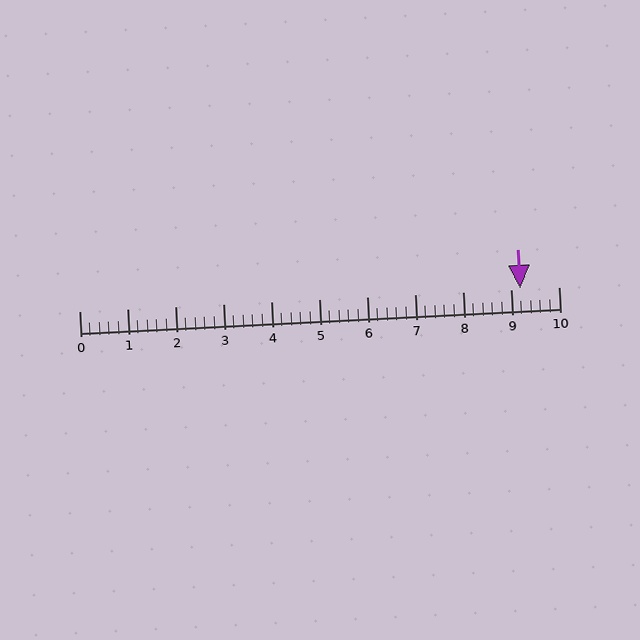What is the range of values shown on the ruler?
The ruler shows values from 0 to 10.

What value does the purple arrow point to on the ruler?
The purple arrow points to approximately 9.2.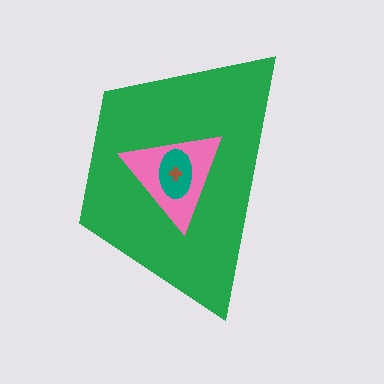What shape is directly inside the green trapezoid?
The pink triangle.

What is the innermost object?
The brown cross.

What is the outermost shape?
The green trapezoid.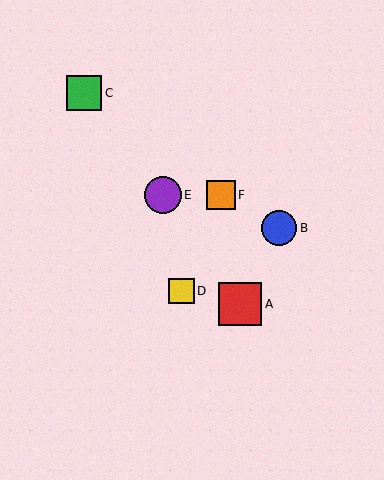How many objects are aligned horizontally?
2 objects (E, F) are aligned horizontally.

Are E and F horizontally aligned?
Yes, both are at y≈195.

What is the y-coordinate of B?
Object B is at y≈228.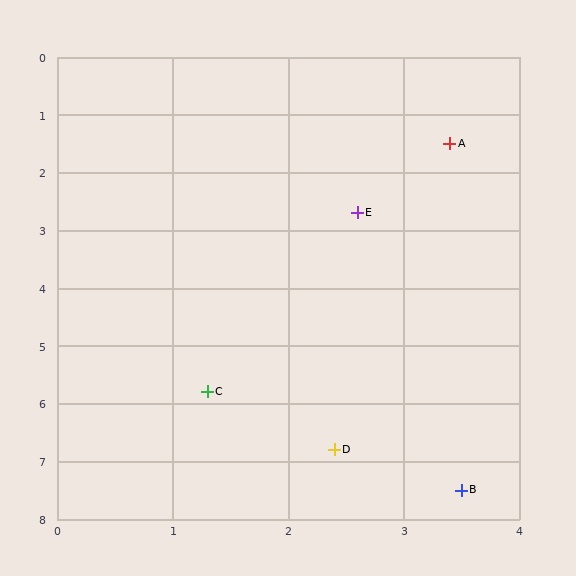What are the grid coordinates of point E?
Point E is at approximately (2.6, 2.7).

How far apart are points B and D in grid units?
Points B and D are about 1.3 grid units apart.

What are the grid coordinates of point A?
Point A is at approximately (3.4, 1.5).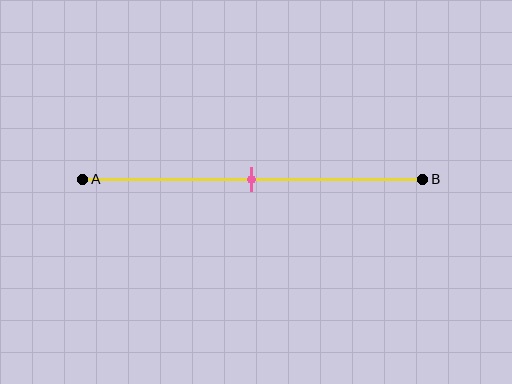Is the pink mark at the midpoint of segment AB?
Yes, the mark is approximately at the midpoint.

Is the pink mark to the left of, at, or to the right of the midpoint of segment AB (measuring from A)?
The pink mark is approximately at the midpoint of segment AB.